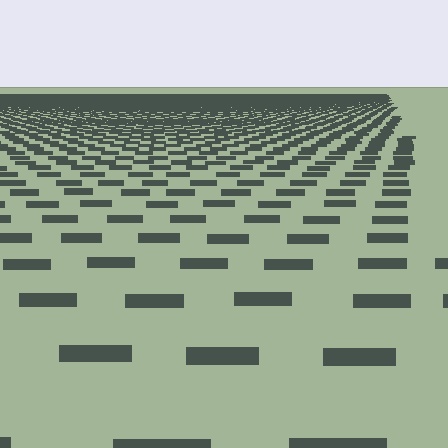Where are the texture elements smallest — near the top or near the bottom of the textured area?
Near the top.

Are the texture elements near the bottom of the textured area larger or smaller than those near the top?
Larger. Near the bottom, elements are closer to the viewer and appear at a bigger on-screen size.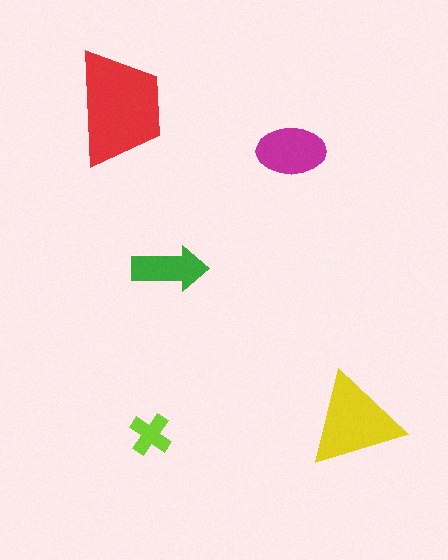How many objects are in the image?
There are 5 objects in the image.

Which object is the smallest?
The lime cross.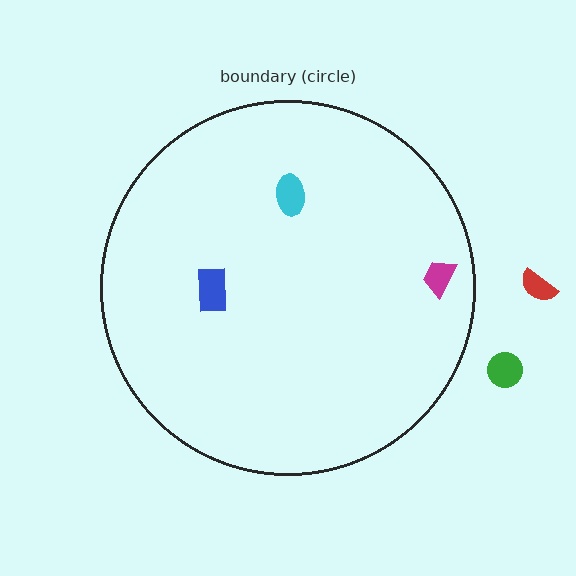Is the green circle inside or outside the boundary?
Outside.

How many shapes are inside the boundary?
3 inside, 2 outside.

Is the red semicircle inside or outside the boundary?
Outside.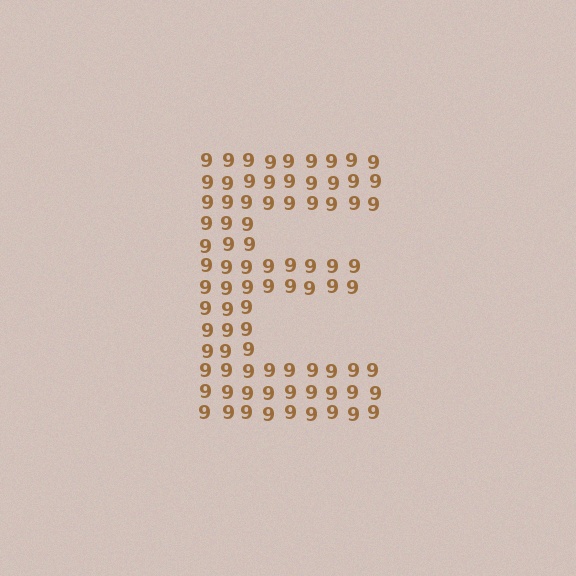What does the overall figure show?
The overall figure shows the letter E.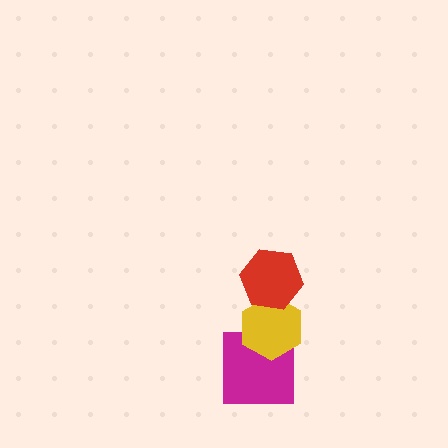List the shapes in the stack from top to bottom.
From top to bottom: the red hexagon, the yellow hexagon, the magenta square.